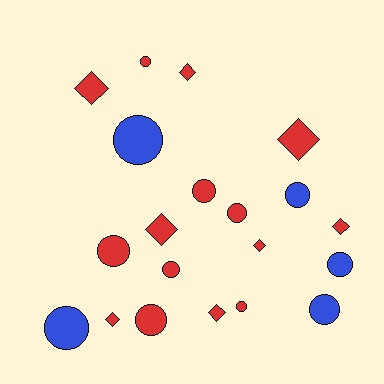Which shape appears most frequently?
Circle, with 12 objects.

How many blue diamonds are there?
There are no blue diamonds.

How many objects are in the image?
There are 20 objects.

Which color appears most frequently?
Red, with 15 objects.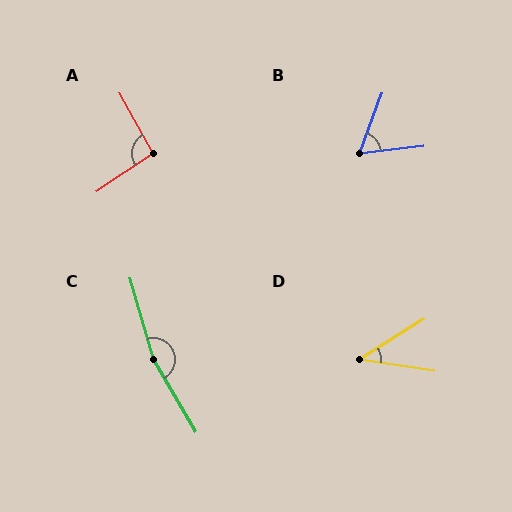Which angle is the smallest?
D, at approximately 41 degrees.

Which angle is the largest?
C, at approximately 165 degrees.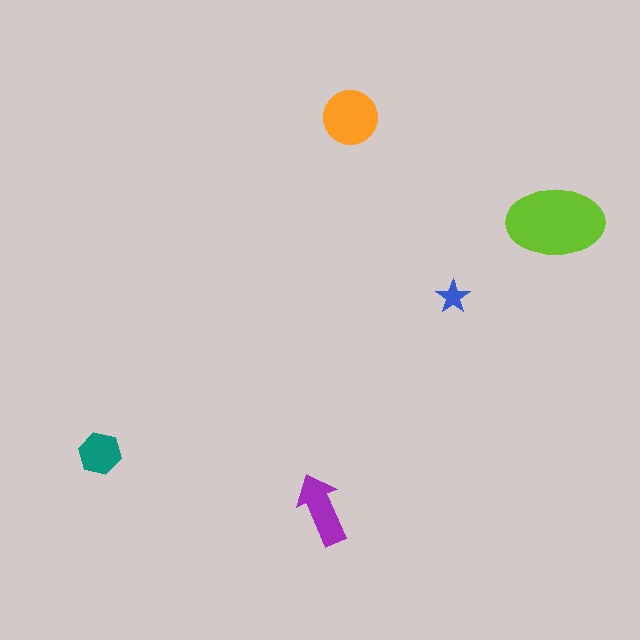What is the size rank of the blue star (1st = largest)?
5th.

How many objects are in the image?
There are 5 objects in the image.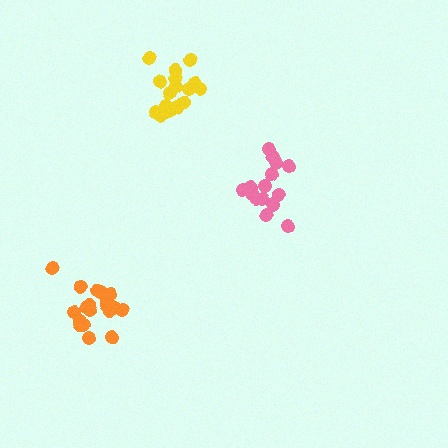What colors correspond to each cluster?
The clusters are colored: pink, yellow, orange.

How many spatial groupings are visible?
There are 3 spatial groupings.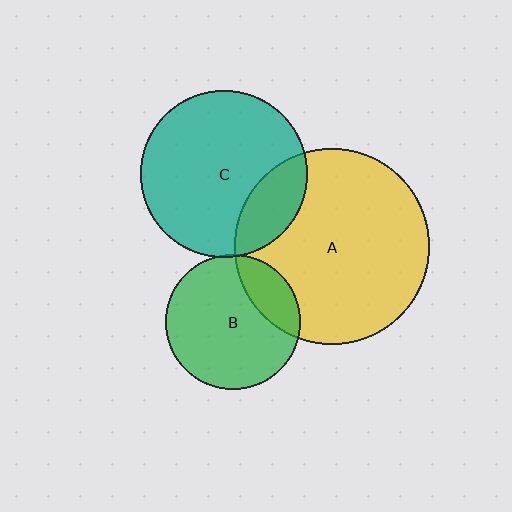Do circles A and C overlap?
Yes.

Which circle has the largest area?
Circle A (yellow).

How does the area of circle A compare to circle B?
Approximately 2.1 times.